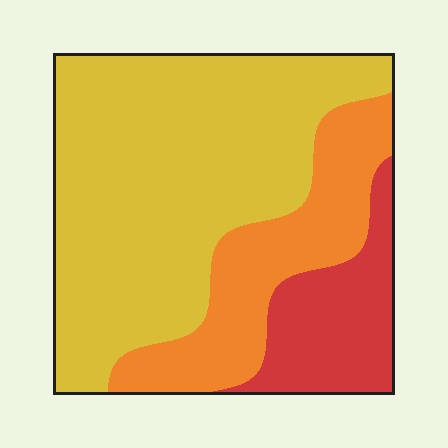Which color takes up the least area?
Red, at roughly 15%.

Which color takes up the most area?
Yellow, at roughly 60%.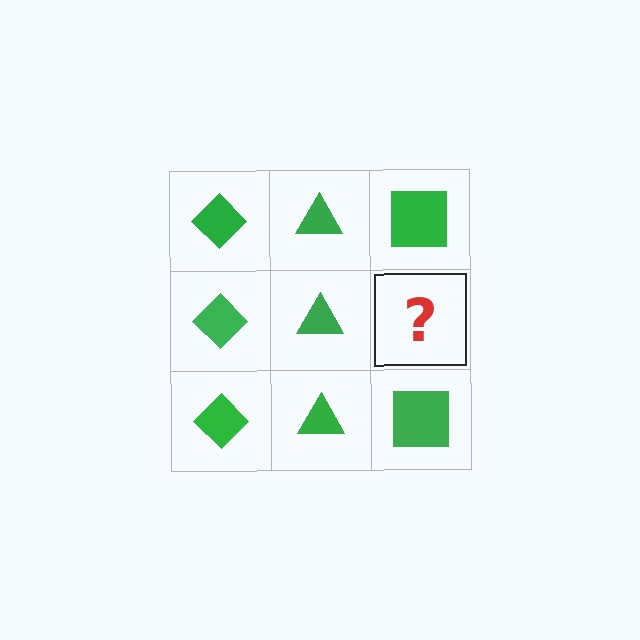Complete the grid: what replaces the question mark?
The question mark should be replaced with a green square.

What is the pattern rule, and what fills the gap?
The rule is that each column has a consistent shape. The gap should be filled with a green square.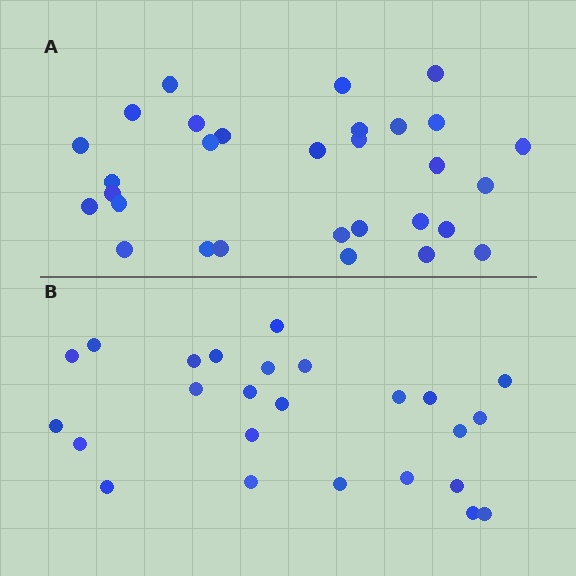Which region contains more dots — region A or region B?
Region A (the top region) has more dots.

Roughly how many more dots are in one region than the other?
Region A has about 5 more dots than region B.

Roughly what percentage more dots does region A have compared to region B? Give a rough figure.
About 20% more.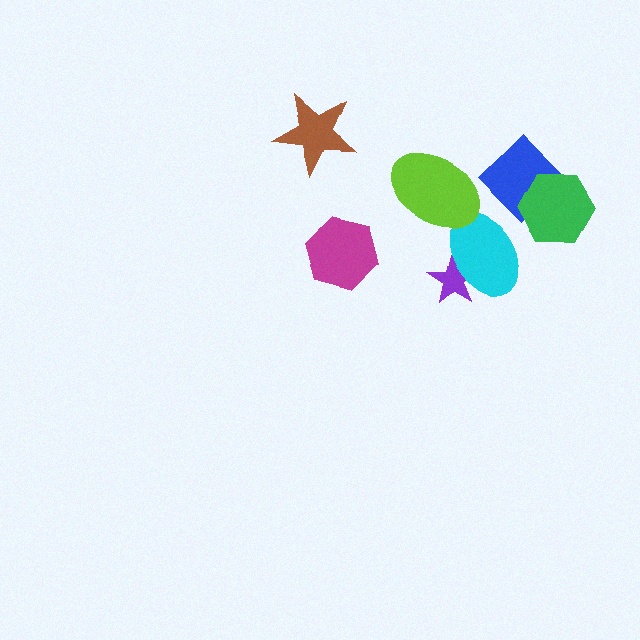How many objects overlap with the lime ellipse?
1 object overlaps with the lime ellipse.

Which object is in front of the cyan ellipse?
The lime ellipse is in front of the cyan ellipse.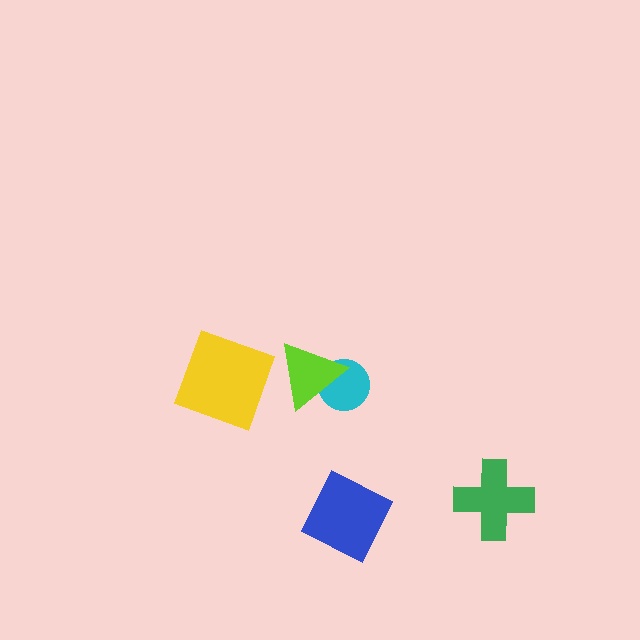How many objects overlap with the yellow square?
0 objects overlap with the yellow square.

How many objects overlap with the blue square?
0 objects overlap with the blue square.